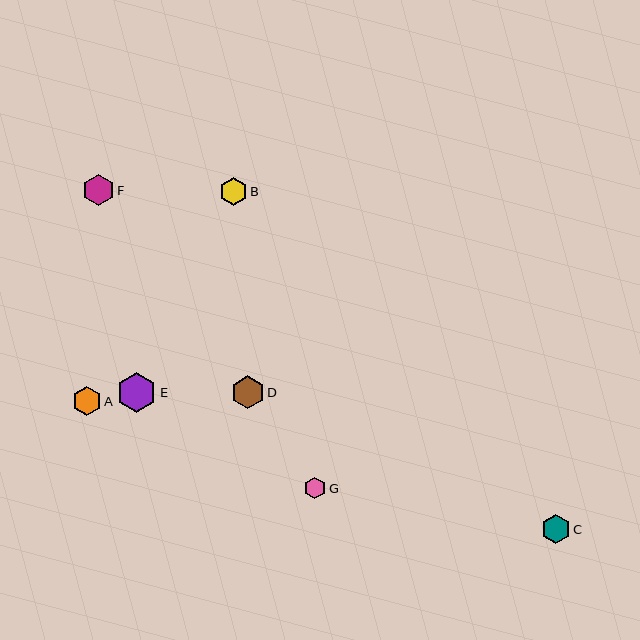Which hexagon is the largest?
Hexagon E is the largest with a size of approximately 40 pixels.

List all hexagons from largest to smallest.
From largest to smallest: E, D, F, C, A, B, G.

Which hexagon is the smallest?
Hexagon G is the smallest with a size of approximately 22 pixels.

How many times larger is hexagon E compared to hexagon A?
Hexagon E is approximately 1.4 times the size of hexagon A.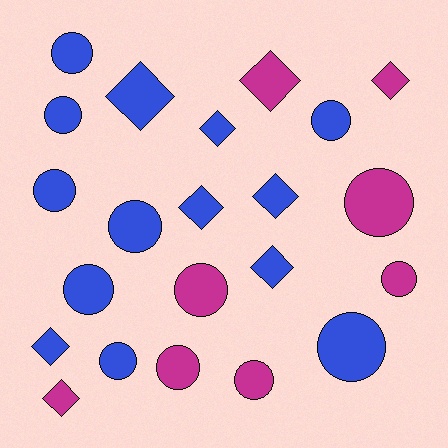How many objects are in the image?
There are 22 objects.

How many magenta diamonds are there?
There are 3 magenta diamonds.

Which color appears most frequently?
Blue, with 14 objects.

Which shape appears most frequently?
Circle, with 13 objects.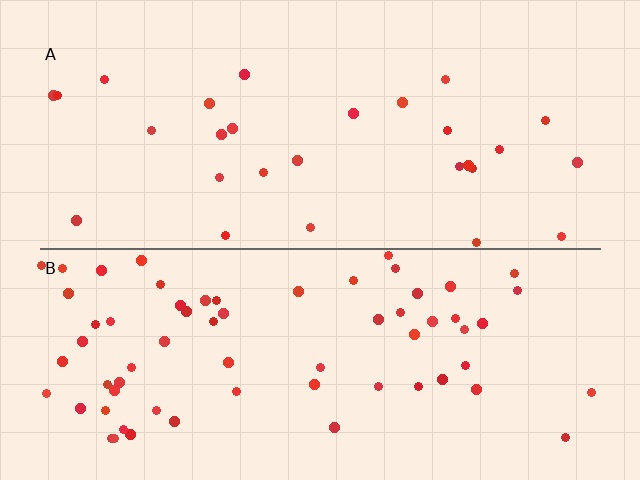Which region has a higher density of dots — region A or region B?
B (the bottom).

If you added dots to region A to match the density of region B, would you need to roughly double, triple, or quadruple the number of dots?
Approximately double.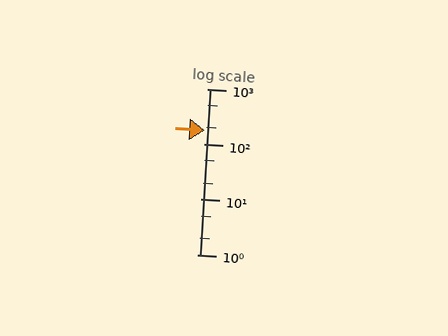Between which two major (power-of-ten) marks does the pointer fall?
The pointer is between 100 and 1000.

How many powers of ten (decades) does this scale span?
The scale spans 3 decades, from 1 to 1000.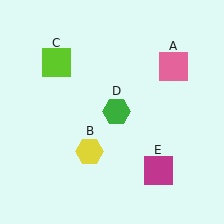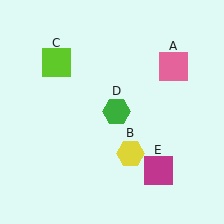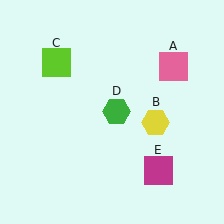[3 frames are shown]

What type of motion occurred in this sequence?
The yellow hexagon (object B) rotated counterclockwise around the center of the scene.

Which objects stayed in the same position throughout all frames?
Pink square (object A) and lime square (object C) and green hexagon (object D) and magenta square (object E) remained stationary.